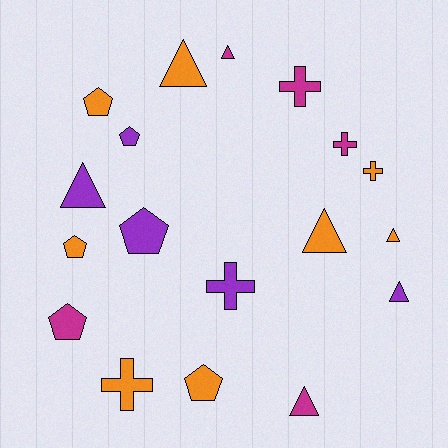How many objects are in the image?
There are 18 objects.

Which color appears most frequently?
Orange, with 8 objects.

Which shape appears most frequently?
Triangle, with 7 objects.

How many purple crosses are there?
There is 1 purple cross.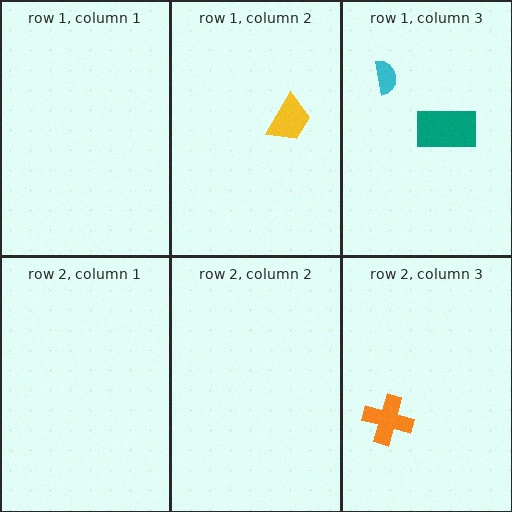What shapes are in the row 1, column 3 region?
The teal rectangle, the cyan semicircle.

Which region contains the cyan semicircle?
The row 1, column 3 region.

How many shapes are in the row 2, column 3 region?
1.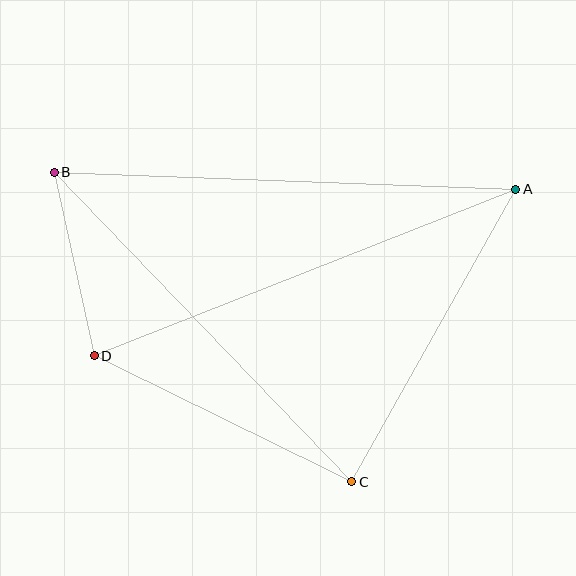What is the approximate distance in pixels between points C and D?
The distance between C and D is approximately 286 pixels.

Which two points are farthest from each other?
Points A and B are farthest from each other.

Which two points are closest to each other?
Points B and D are closest to each other.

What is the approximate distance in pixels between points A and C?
The distance between A and C is approximately 335 pixels.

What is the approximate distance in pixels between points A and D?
The distance between A and D is approximately 453 pixels.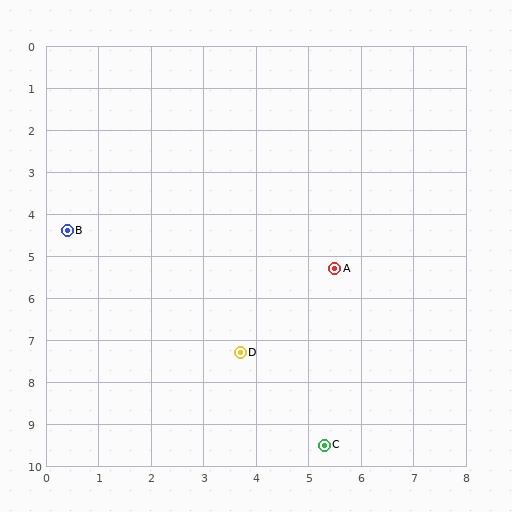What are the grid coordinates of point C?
Point C is at approximately (5.3, 9.5).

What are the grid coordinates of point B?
Point B is at approximately (0.4, 4.4).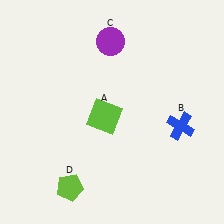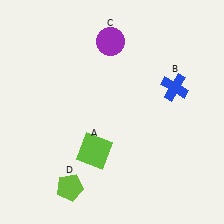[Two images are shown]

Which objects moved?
The objects that moved are: the lime square (A), the blue cross (B).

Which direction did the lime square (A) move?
The lime square (A) moved down.